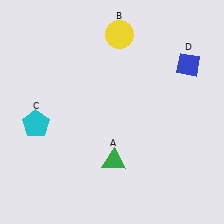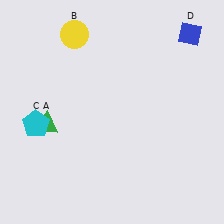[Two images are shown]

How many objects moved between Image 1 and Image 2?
3 objects moved between the two images.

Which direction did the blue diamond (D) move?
The blue diamond (D) moved up.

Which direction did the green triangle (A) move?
The green triangle (A) moved left.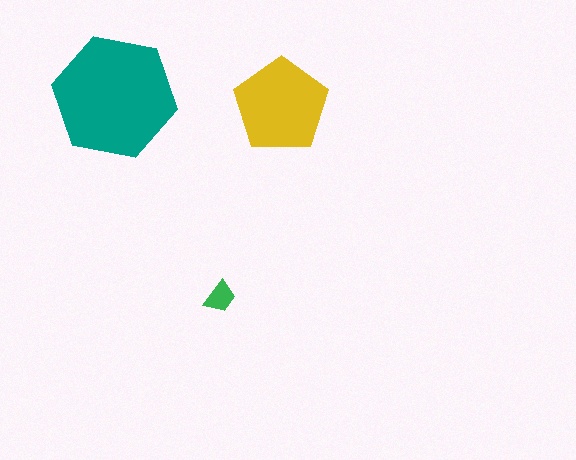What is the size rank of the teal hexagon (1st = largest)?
1st.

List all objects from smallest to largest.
The green trapezoid, the yellow pentagon, the teal hexagon.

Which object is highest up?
The teal hexagon is topmost.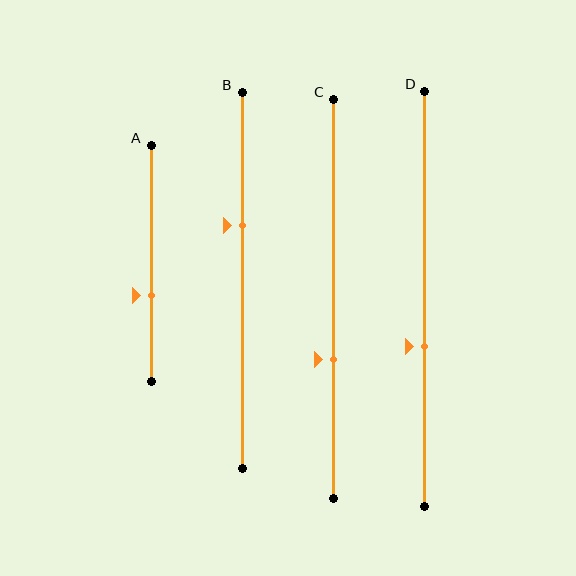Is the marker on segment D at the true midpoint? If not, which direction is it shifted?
No, the marker on segment D is shifted downward by about 11% of the segment length.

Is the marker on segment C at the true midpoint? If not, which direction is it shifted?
No, the marker on segment C is shifted downward by about 15% of the segment length.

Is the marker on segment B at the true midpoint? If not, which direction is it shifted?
No, the marker on segment B is shifted upward by about 15% of the segment length.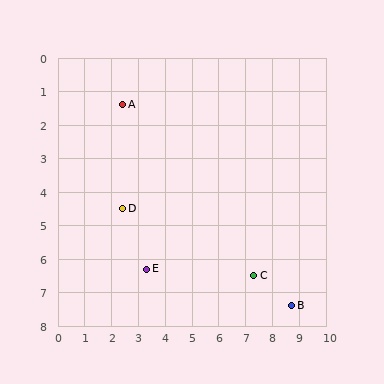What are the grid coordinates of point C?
Point C is at approximately (7.3, 6.5).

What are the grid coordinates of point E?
Point E is at approximately (3.3, 6.3).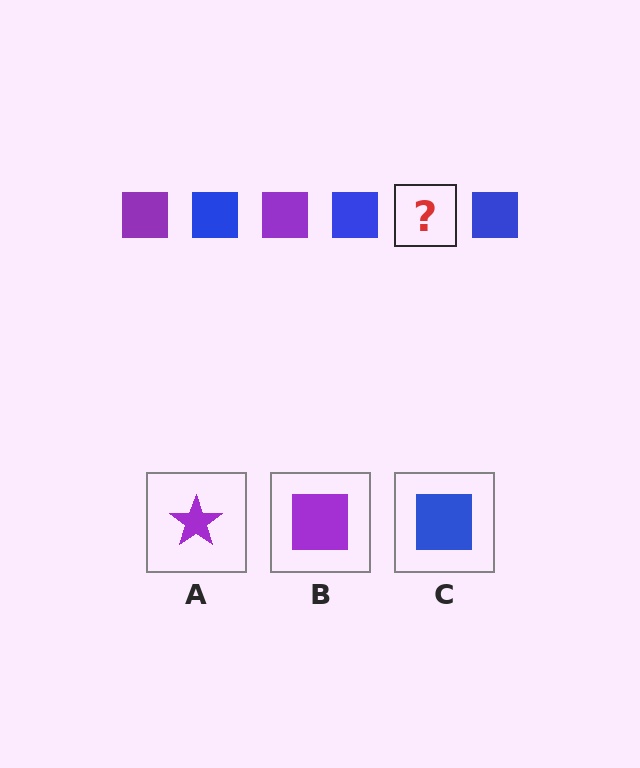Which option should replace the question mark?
Option B.